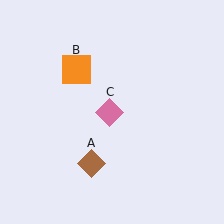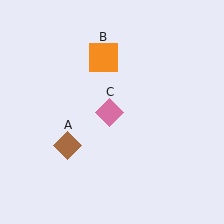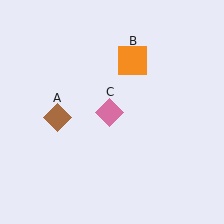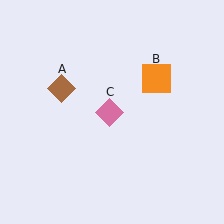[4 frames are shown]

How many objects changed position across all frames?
2 objects changed position: brown diamond (object A), orange square (object B).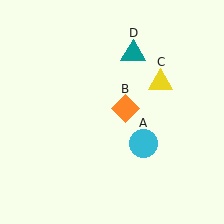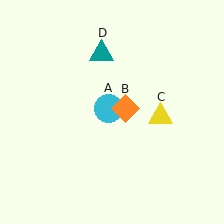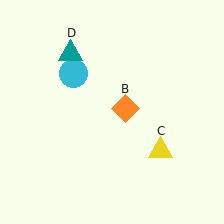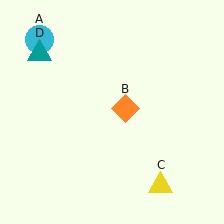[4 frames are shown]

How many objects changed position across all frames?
3 objects changed position: cyan circle (object A), yellow triangle (object C), teal triangle (object D).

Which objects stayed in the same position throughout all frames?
Orange diamond (object B) remained stationary.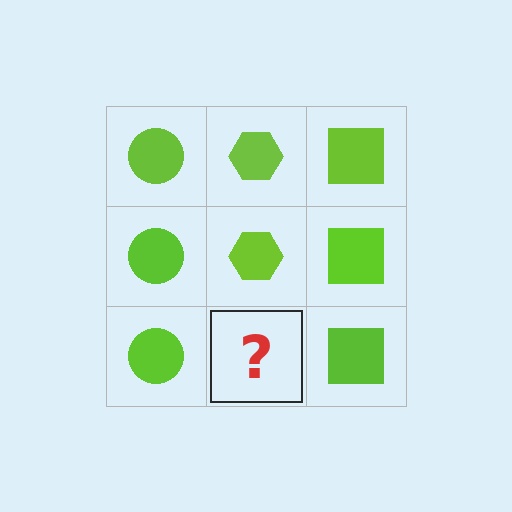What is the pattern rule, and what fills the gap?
The rule is that each column has a consistent shape. The gap should be filled with a lime hexagon.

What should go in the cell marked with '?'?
The missing cell should contain a lime hexagon.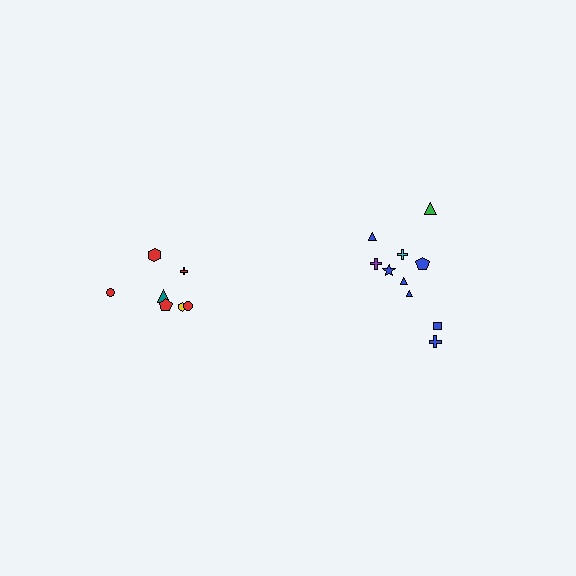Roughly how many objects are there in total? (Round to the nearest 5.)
Roughly 15 objects in total.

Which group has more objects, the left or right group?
The right group.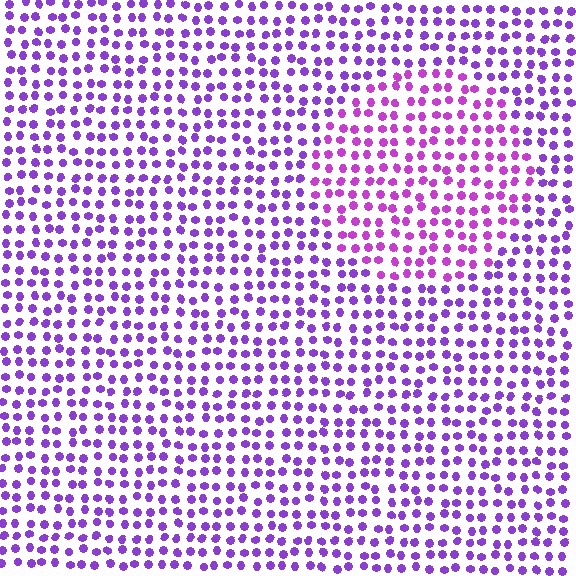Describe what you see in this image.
The image is filled with small purple elements in a uniform arrangement. A circle-shaped region is visible where the elements are tinted to a slightly different hue, forming a subtle color boundary.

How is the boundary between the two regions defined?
The boundary is defined purely by a slight shift in hue (about 25 degrees). Spacing, size, and orientation are identical on both sides.